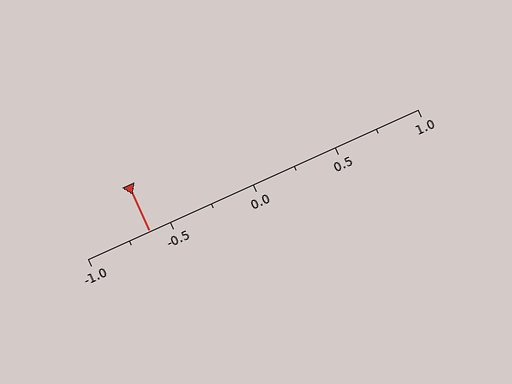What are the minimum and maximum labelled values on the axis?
The axis runs from -1.0 to 1.0.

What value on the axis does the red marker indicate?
The marker indicates approximately -0.62.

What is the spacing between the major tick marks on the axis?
The major ticks are spaced 0.5 apart.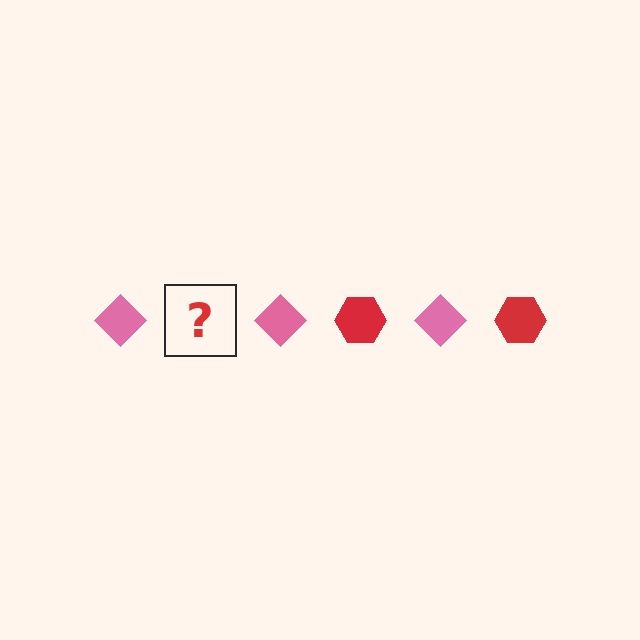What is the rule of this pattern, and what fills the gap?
The rule is that the pattern alternates between pink diamond and red hexagon. The gap should be filled with a red hexagon.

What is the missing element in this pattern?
The missing element is a red hexagon.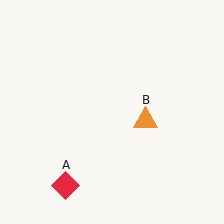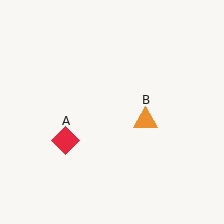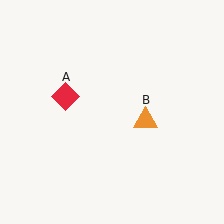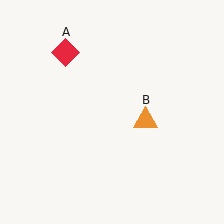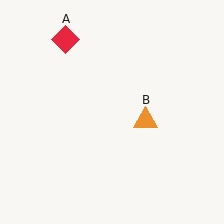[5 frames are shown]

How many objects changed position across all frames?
1 object changed position: red diamond (object A).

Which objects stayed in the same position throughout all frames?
Orange triangle (object B) remained stationary.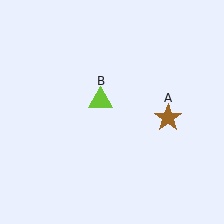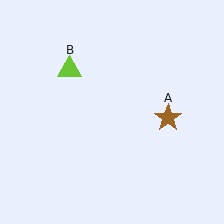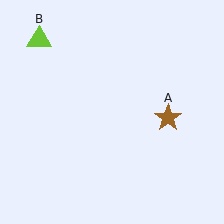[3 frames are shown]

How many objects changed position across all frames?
1 object changed position: lime triangle (object B).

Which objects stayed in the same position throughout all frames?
Brown star (object A) remained stationary.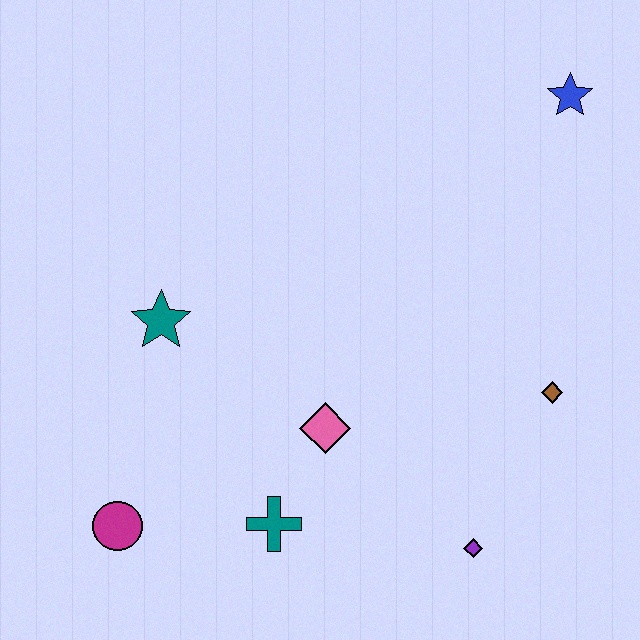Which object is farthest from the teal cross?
The blue star is farthest from the teal cross.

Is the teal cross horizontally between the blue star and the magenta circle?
Yes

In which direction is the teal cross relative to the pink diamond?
The teal cross is below the pink diamond.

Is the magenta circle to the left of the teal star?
Yes